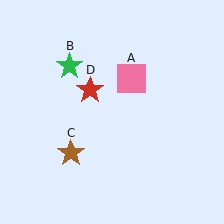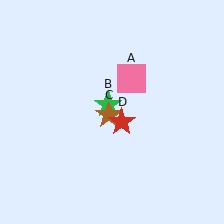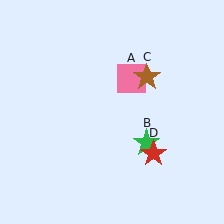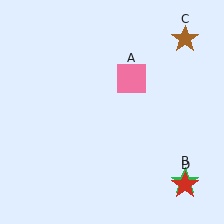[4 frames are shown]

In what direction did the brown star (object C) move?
The brown star (object C) moved up and to the right.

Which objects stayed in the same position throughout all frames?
Pink square (object A) remained stationary.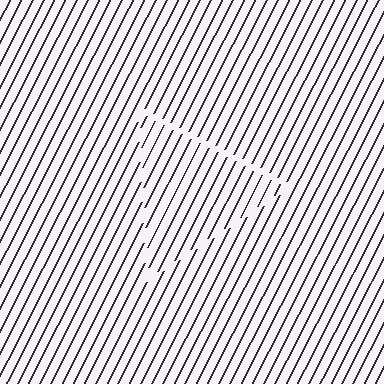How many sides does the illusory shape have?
3 sides — the line-ends trace a triangle.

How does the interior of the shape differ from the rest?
The interior of the shape contains the same grating, shifted by half a period — the contour is defined by the phase discontinuity where line-ends from the inner and outer gratings abut.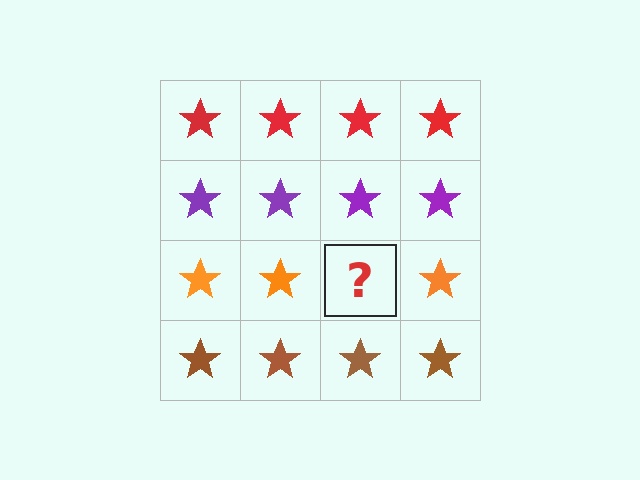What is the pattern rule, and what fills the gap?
The rule is that each row has a consistent color. The gap should be filled with an orange star.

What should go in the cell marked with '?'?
The missing cell should contain an orange star.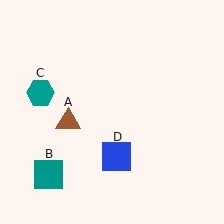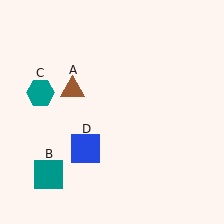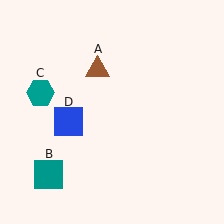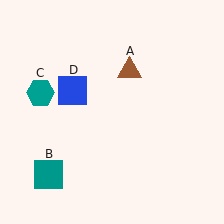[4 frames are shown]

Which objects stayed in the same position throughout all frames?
Teal square (object B) and teal hexagon (object C) remained stationary.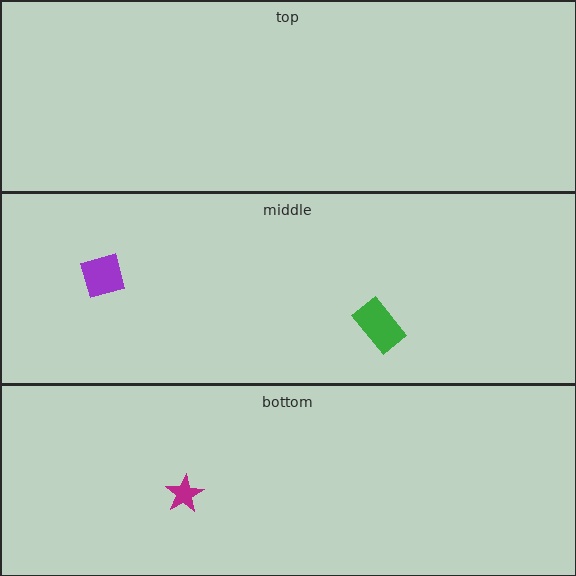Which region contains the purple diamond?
The middle region.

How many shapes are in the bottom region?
1.